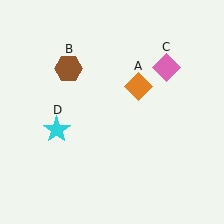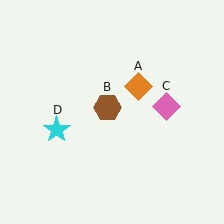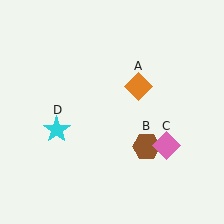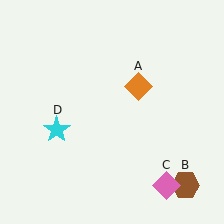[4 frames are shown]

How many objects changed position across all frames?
2 objects changed position: brown hexagon (object B), pink diamond (object C).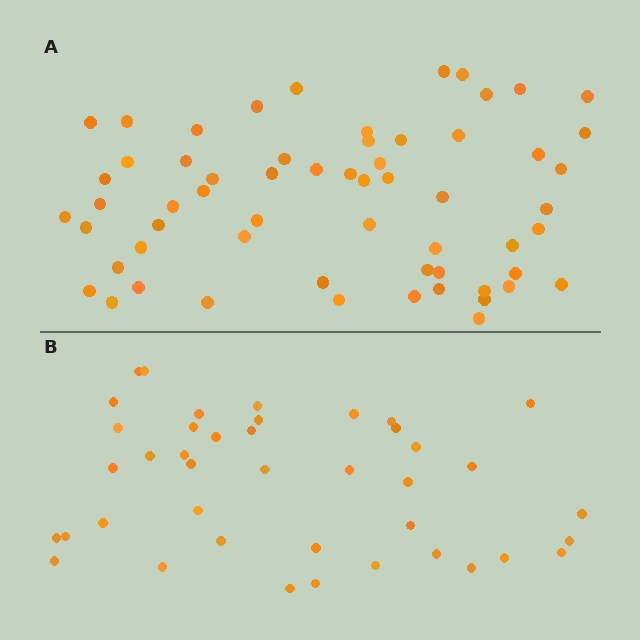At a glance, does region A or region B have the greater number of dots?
Region A (the top region) has more dots.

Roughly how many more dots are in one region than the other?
Region A has approximately 20 more dots than region B.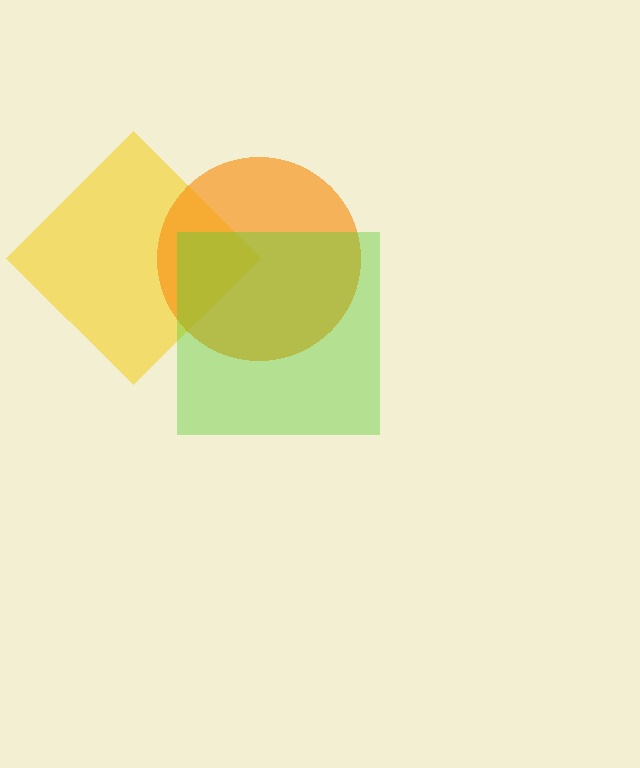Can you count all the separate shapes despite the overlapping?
Yes, there are 3 separate shapes.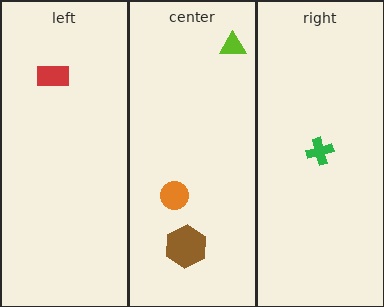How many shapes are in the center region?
3.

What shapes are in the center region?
The brown hexagon, the orange circle, the lime triangle.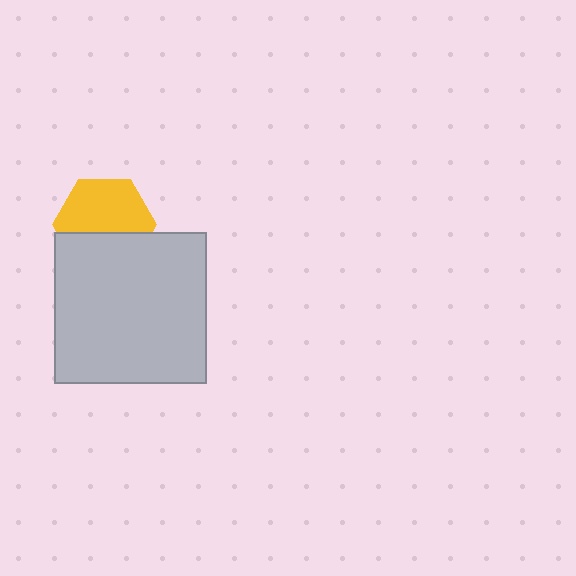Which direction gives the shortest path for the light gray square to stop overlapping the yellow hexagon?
Moving down gives the shortest separation.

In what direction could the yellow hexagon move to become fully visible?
The yellow hexagon could move up. That would shift it out from behind the light gray square entirely.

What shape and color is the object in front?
The object in front is a light gray square.